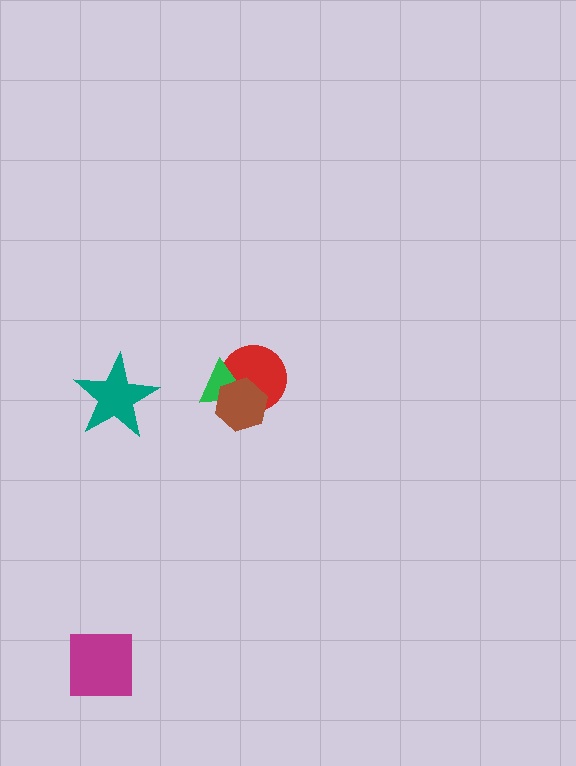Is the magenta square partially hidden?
No, no other shape covers it.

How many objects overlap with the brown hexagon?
2 objects overlap with the brown hexagon.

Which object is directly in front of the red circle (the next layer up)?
The green triangle is directly in front of the red circle.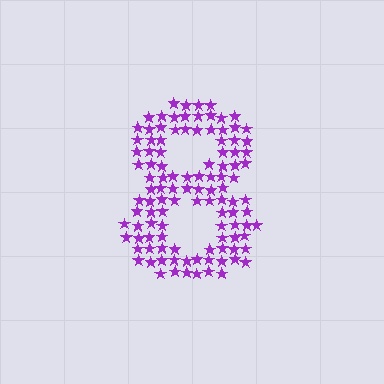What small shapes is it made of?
It is made of small stars.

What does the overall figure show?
The overall figure shows the digit 8.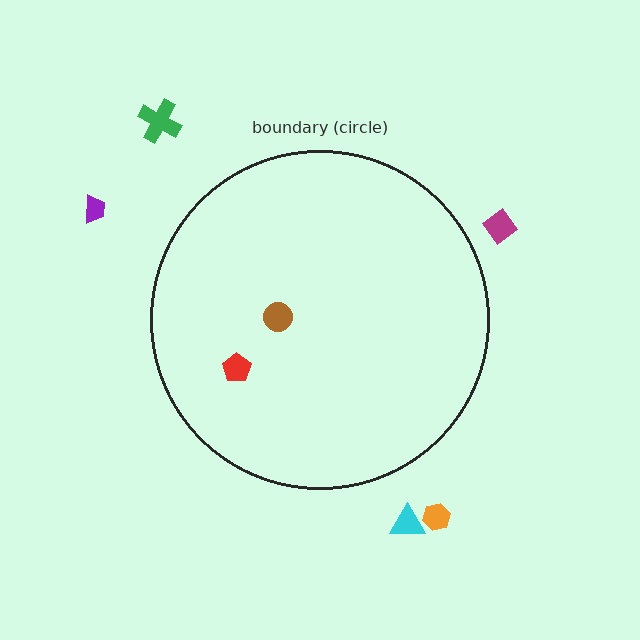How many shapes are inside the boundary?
2 inside, 5 outside.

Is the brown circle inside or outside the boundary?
Inside.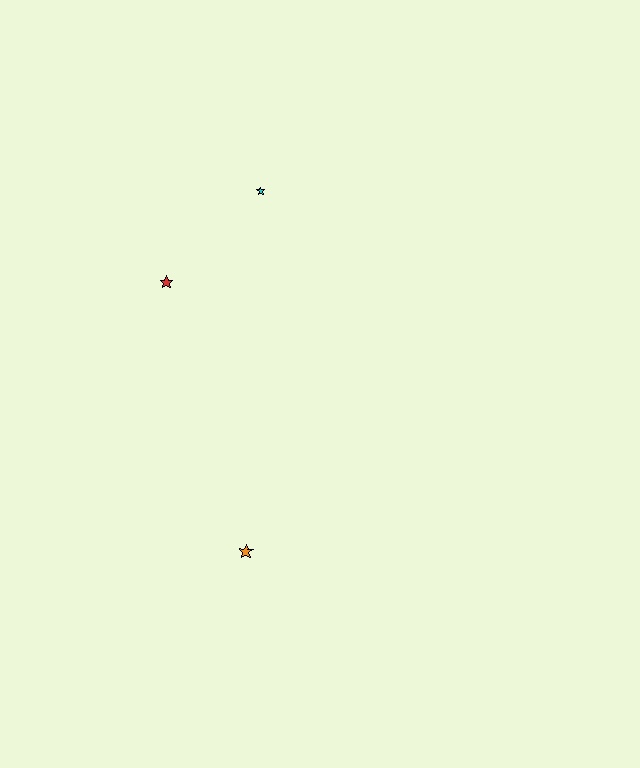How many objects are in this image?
There are 3 objects.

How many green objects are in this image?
There are no green objects.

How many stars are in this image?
There are 3 stars.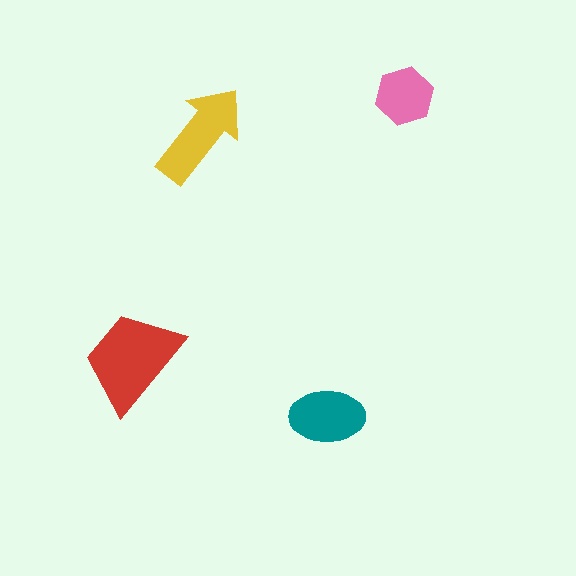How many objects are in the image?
There are 4 objects in the image.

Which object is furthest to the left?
The red trapezoid is leftmost.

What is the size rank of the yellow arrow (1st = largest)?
2nd.